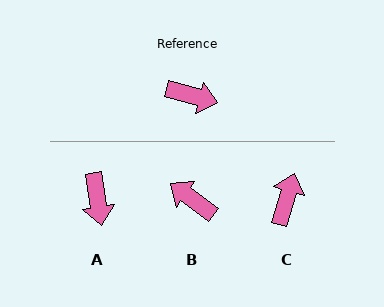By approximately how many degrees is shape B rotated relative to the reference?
Approximately 160 degrees counter-clockwise.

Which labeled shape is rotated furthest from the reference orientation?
B, about 160 degrees away.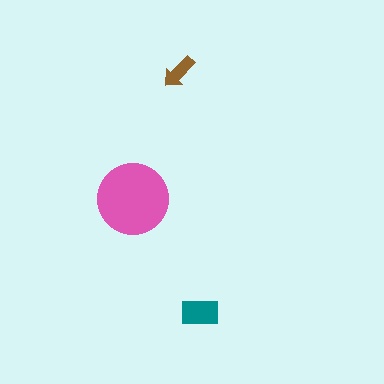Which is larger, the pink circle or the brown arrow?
The pink circle.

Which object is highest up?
The brown arrow is topmost.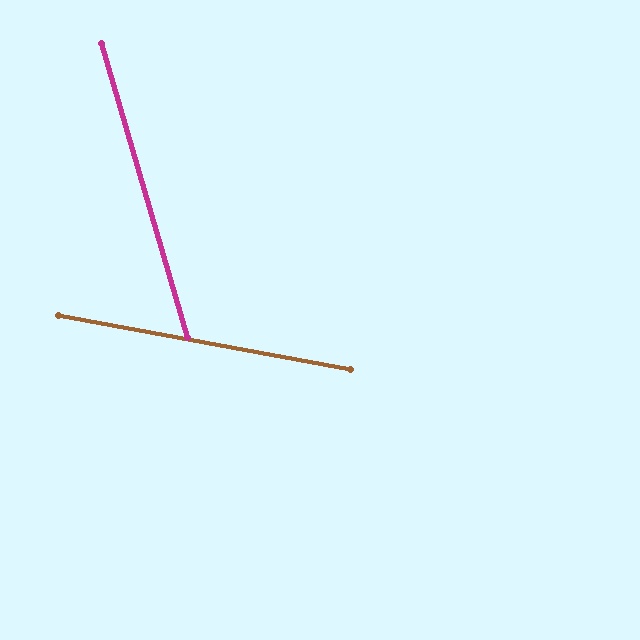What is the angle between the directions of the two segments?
Approximately 63 degrees.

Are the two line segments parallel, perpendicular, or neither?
Neither parallel nor perpendicular — they differ by about 63°.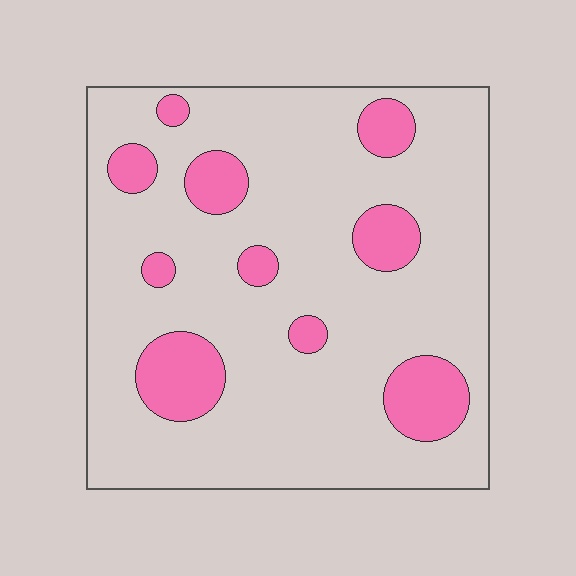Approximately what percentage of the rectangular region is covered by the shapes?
Approximately 20%.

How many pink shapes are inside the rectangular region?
10.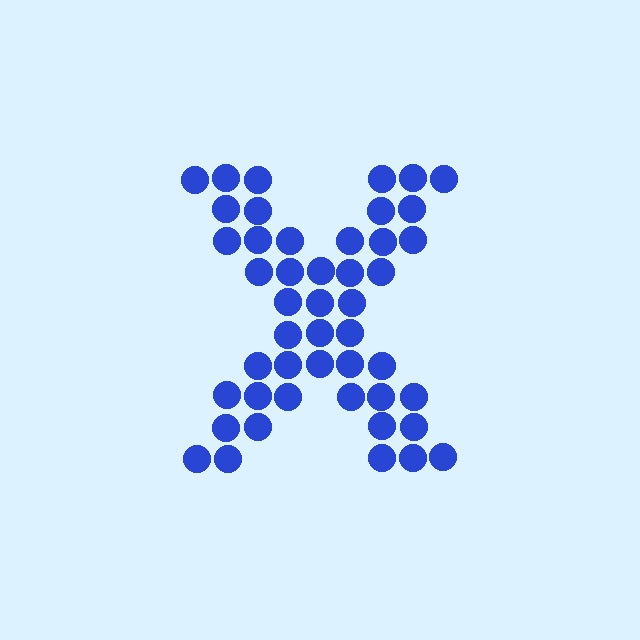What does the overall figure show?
The overall figure shows the letter X.